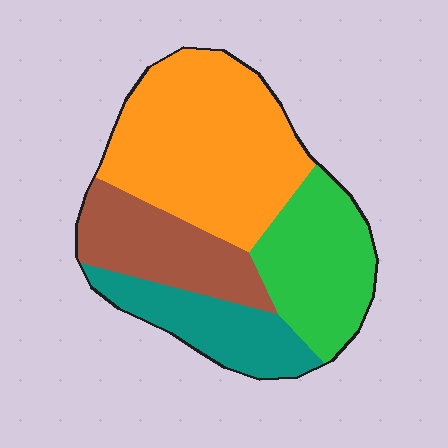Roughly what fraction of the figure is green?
Green takes up about one quarter (1/4) of the figure.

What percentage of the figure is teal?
Teal covers about 15% of the figure.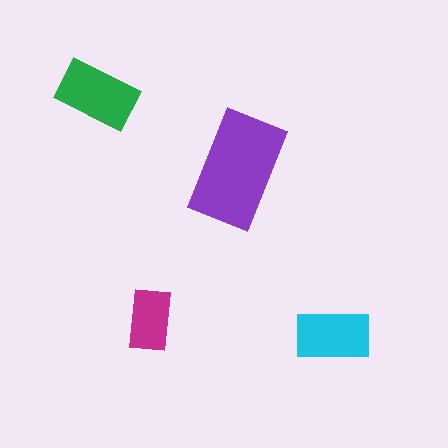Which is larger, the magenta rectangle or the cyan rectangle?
The cyan one.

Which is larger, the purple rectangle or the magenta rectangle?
The purple one.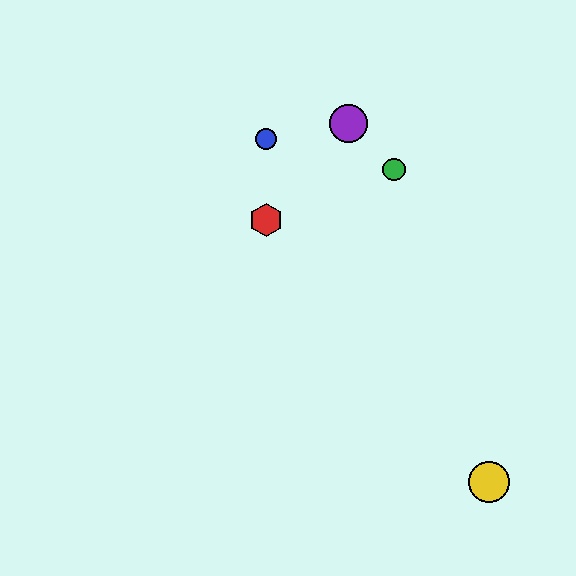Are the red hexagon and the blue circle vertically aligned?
Yes, both are at x≈266.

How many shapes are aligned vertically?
2 shapes (the red hexagon, the blue circle) are aligned vertically.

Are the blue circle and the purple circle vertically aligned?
No, the blue circle is at x≈266 and the purple circle is at x≈348.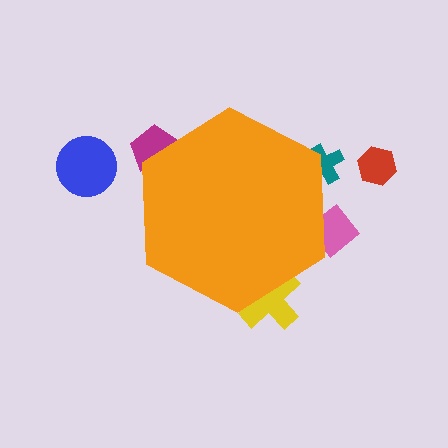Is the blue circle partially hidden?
No, the blue circle is fully visible.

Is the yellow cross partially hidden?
Yes, the yellow cross is partially hidden behind the orange hexagon.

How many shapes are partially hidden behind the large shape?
4 shapes are partially hidden.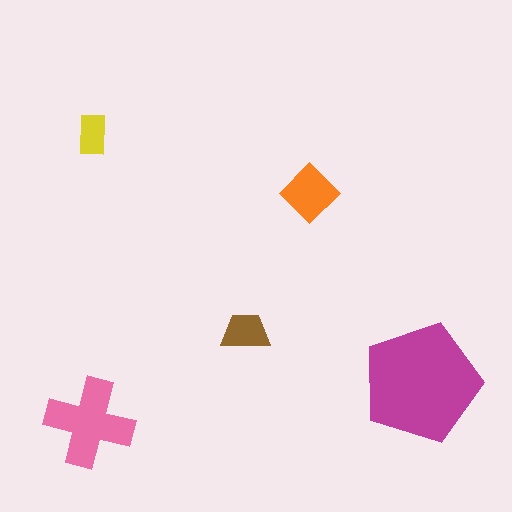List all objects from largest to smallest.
The magenta pentagon, the pink cross, the orange diamond, the brown trapezoid, the yellow rectangle.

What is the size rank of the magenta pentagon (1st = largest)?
1st.